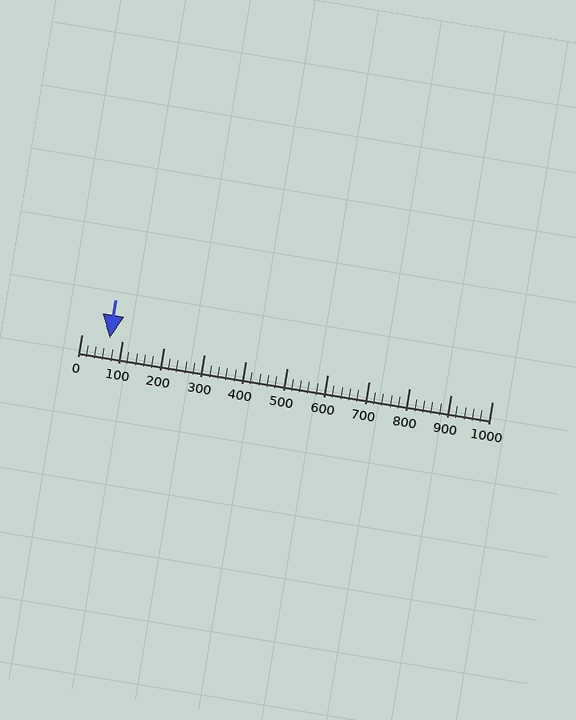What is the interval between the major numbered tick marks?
The major tick marks are spaced 100 units apart.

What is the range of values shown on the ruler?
The ruler shows values from 0 to 1000.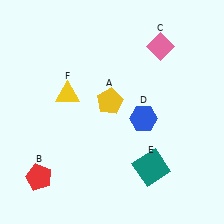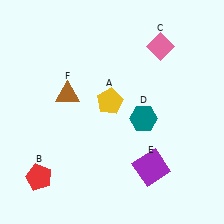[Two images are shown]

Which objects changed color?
D changed from blue to teal. E changed from teal to purple. F changed from yellow to brown.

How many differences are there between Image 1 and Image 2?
There are 3 differences between the two images.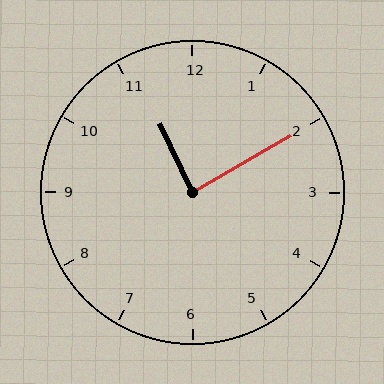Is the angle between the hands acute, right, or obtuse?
It is right.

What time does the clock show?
11:10.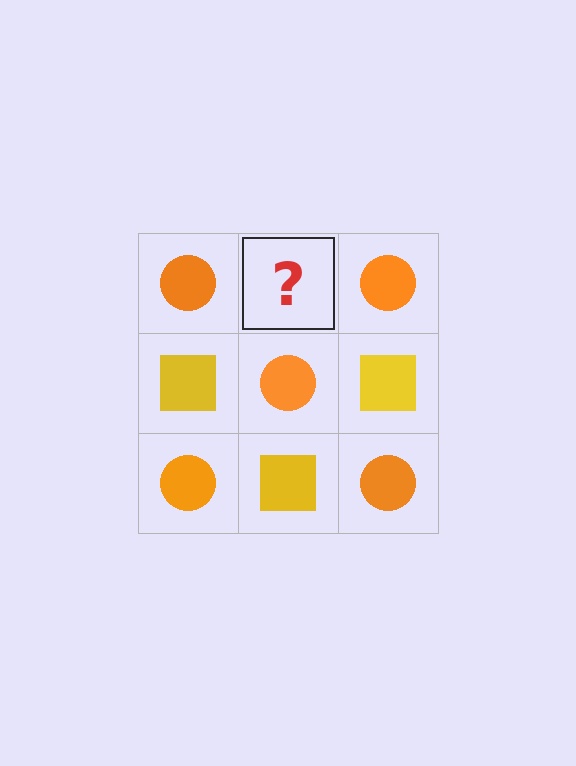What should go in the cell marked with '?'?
The missing cell should contain a yellow square.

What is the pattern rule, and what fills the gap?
The rule is that it alternates orange circle and yellow square in a checkerboard pattern. The gap should be filled with a yellow square.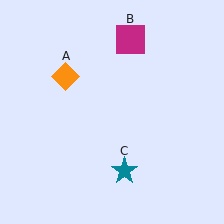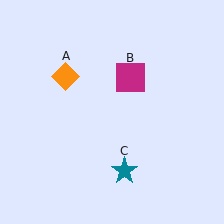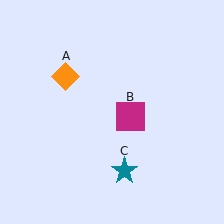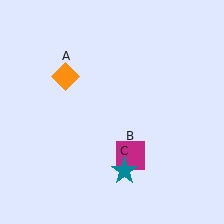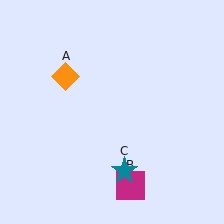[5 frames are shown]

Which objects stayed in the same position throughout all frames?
Orange diamond (object A) and teal star (object C) remained stationary.